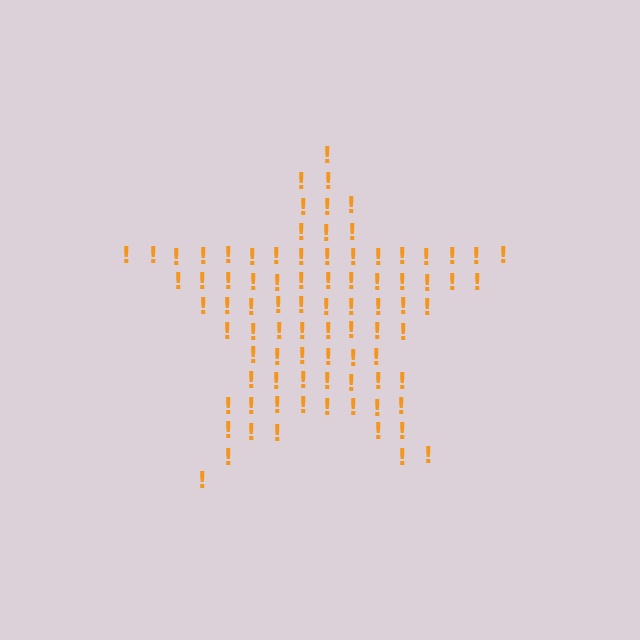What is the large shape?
The large shape is a star.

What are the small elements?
The small elements are exclamation marks.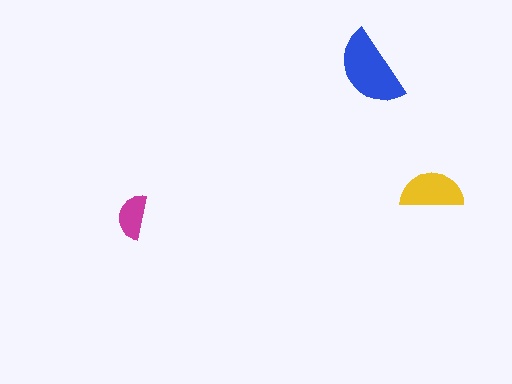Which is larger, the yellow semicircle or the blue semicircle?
The blue one.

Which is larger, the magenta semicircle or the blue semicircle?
The blue one.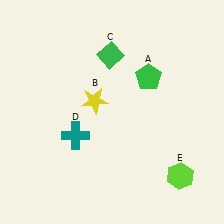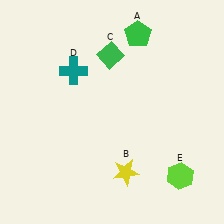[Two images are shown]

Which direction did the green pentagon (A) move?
The green pentagon (A) moved up.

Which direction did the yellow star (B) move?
The yellow star (B) moved down.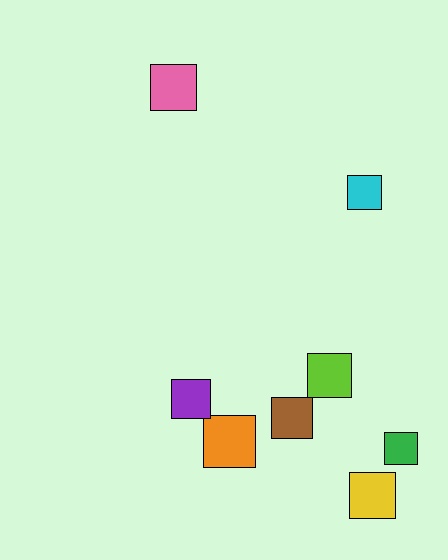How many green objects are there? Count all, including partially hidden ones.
There is 1 green object.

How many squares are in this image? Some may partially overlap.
There are 8 squares.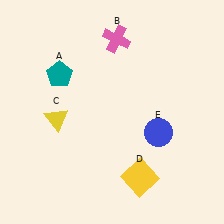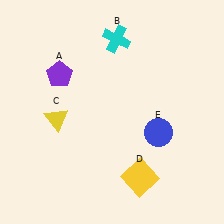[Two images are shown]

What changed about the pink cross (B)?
In Image 1, B is pink. In Image 2, it changed to cyan.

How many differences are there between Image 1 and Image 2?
There are 2 differences between the two images.